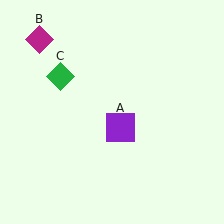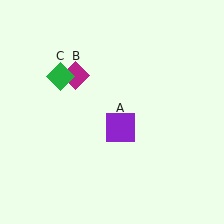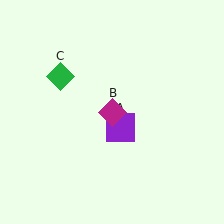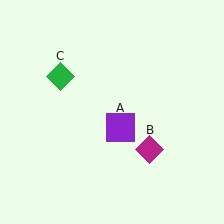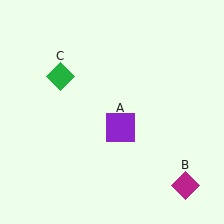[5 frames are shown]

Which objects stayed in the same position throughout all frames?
Purple square (object A) and green diamond (object C) remained stationary.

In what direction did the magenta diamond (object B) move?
The magenta diamond (object B) moved down and to the right.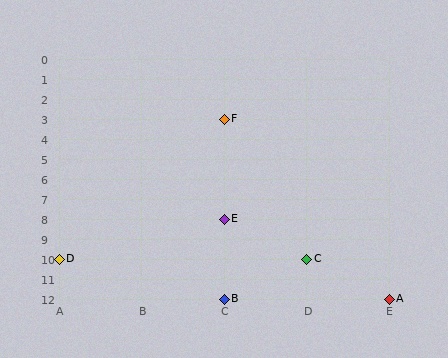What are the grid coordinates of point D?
Point D is at grid coordinates (A, 10).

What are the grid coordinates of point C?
Point C is at grid coordinates (D, 10).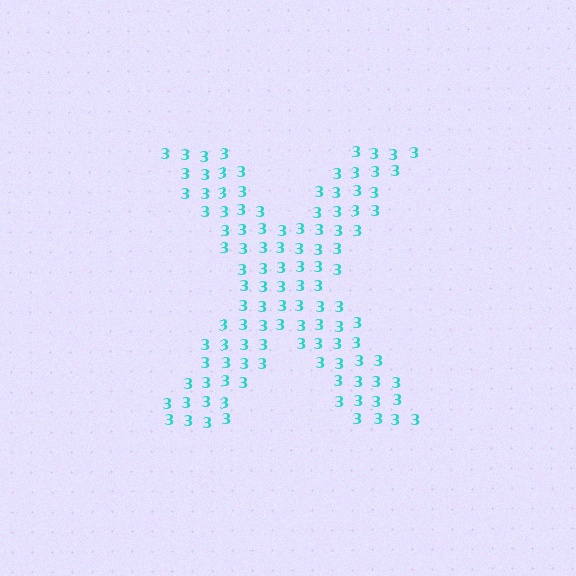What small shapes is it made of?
It is made of small digit 3's.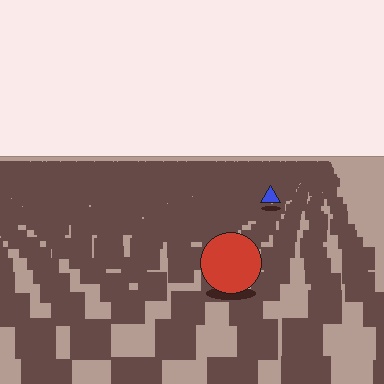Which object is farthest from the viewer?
The blue triangle is farthest from the viewer. It appears smaller and the ground texture around it is denser.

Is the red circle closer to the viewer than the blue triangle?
Yes. The red circle is closer — you can tell from the texture gradient: the ground texture is coarser near it.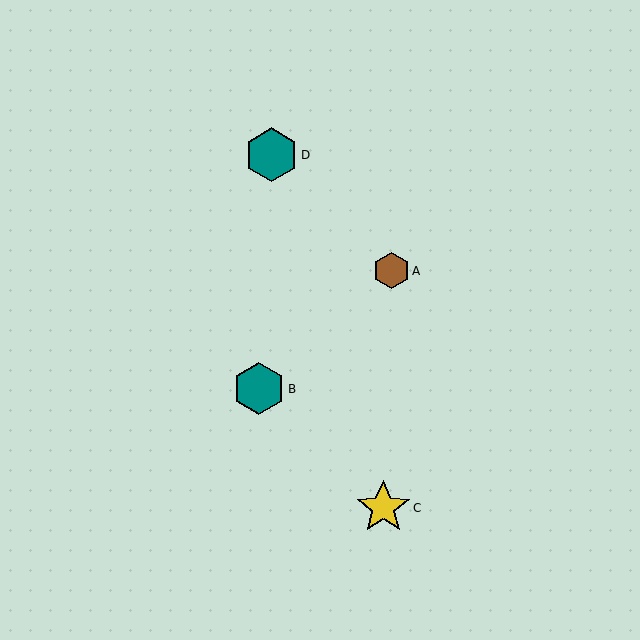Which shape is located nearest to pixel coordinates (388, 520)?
The yellow star (labeled C) at (383, 508) is nearest to that location.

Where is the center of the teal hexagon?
The center of the teal hexagon is at (259, 389).